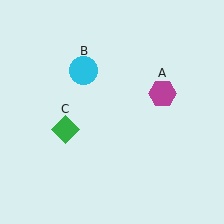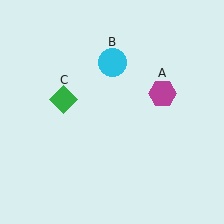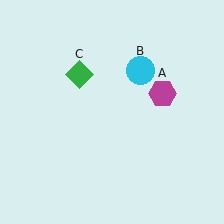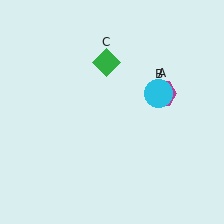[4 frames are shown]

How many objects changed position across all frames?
2 objects changed position: cyan circle (object B), green diamond (object C).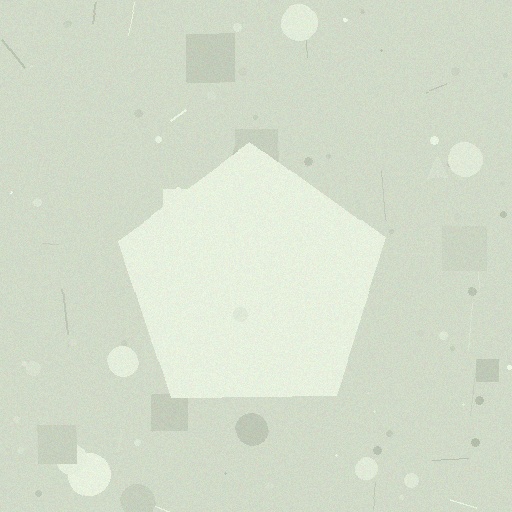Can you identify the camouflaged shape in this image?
The camouflaged shape is a pentagon.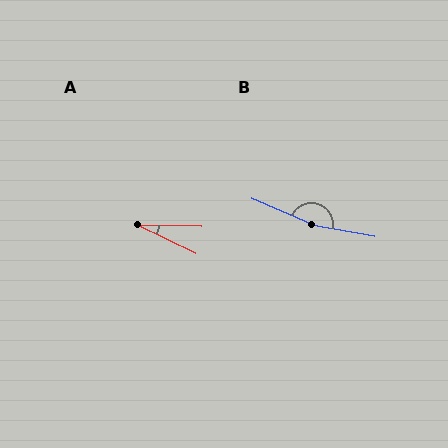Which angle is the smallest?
A, at approximately 25 degrees.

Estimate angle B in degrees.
Approximately 167 degrees.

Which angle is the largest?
B, at approximately 167 degrees.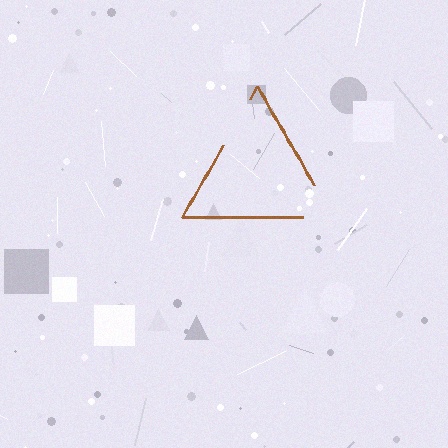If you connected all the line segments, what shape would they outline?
They would outline a triangle.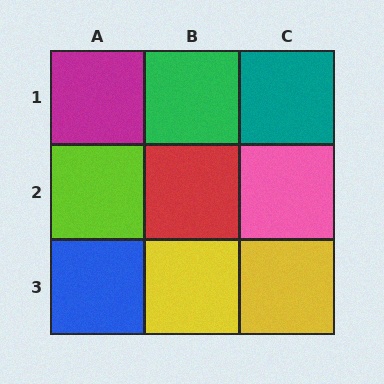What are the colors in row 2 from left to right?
Lime, red, pink.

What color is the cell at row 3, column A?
Blue.